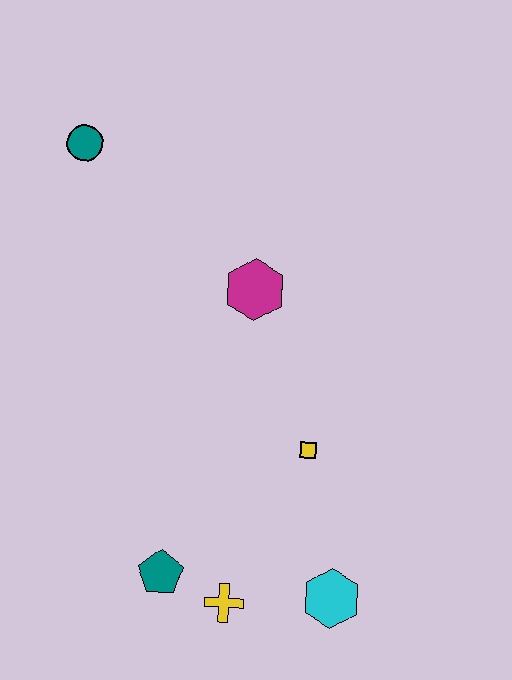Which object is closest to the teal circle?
The magenta hexagon is closest to the teal circle.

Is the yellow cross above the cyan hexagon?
No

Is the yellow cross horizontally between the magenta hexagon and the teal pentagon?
Yes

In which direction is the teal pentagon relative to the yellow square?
The teal pentagon is to the left of the yellow square.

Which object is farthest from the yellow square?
The teal circle is farthest from the yellow square.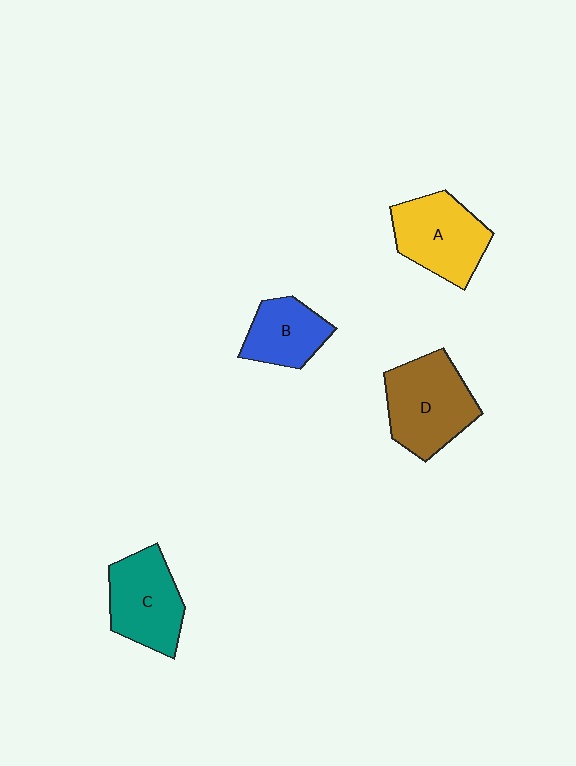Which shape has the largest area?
Shape D (brown).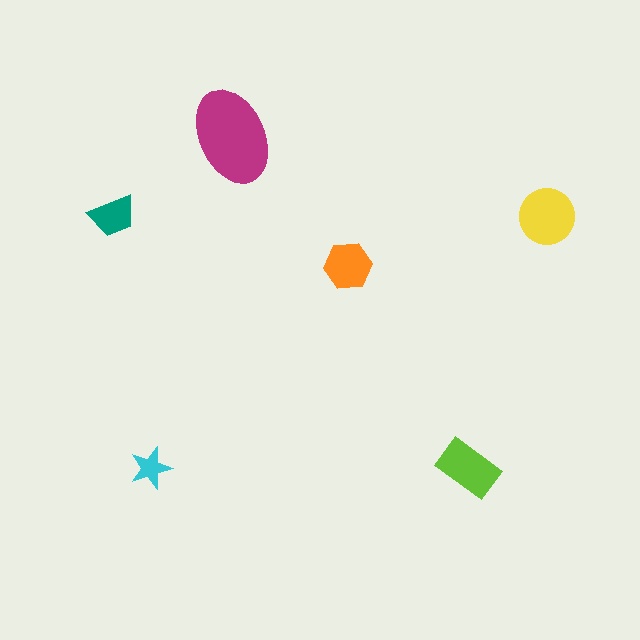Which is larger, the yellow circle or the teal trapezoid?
The yellow circle.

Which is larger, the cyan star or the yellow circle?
The yellow circle.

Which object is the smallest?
The cyan star.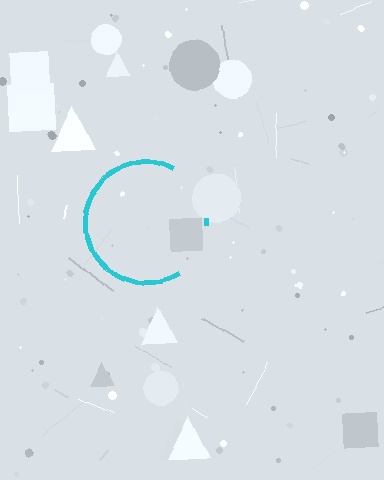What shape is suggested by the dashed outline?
The dashed outline suggests a circle.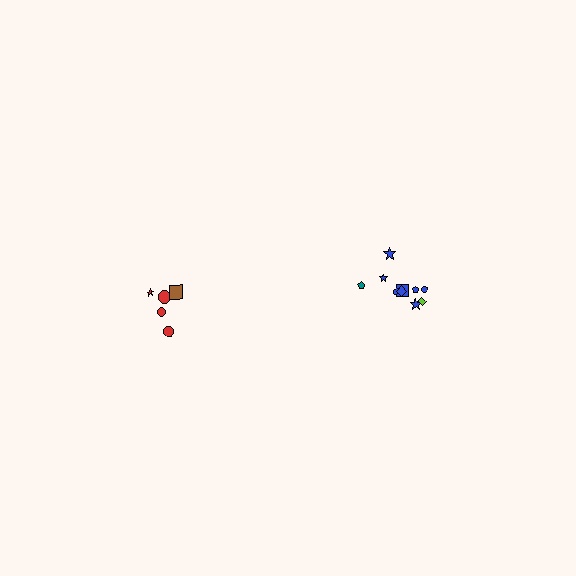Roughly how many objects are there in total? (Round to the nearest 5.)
Roughly 15 objects in total.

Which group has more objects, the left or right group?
The right group.